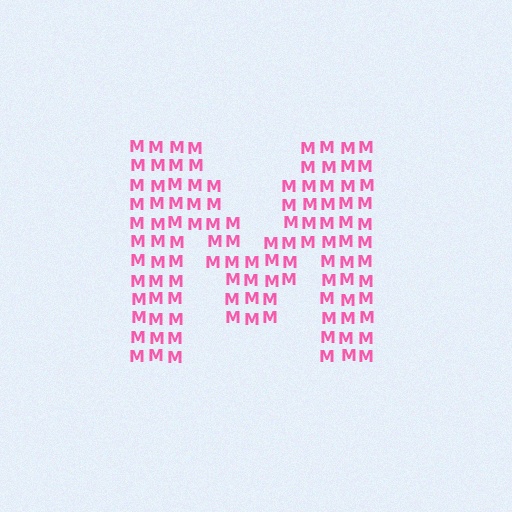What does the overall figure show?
The overall figure shows the letter M.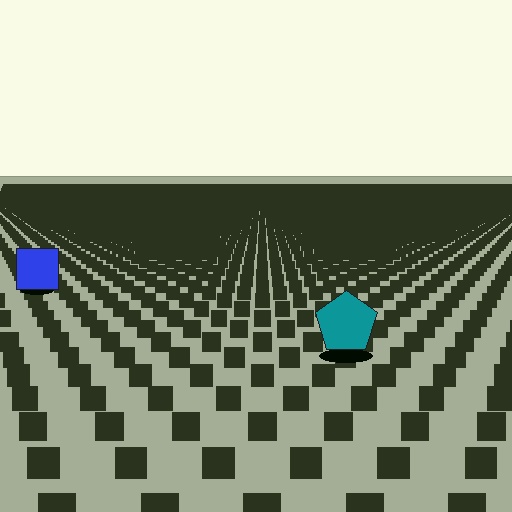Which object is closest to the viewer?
The teal pentagon is closest. The texture marks near it are larger and more spread out.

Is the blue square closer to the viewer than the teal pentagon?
No. The teal pentagon is closer — you can tell from the texture gradient: the ground texture is coarser near it.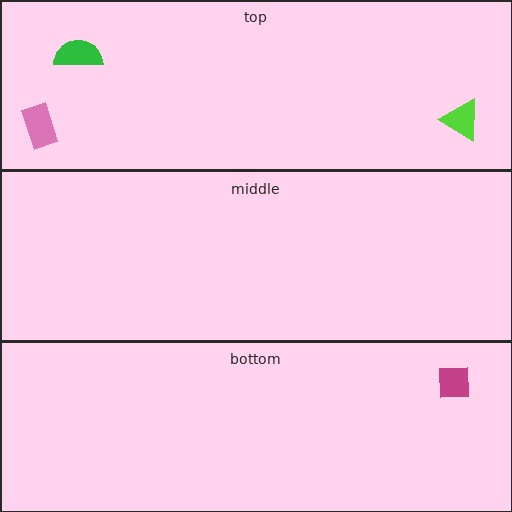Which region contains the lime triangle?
The top region.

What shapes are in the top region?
The green semicircle, the lime triangle, the pink rectangle.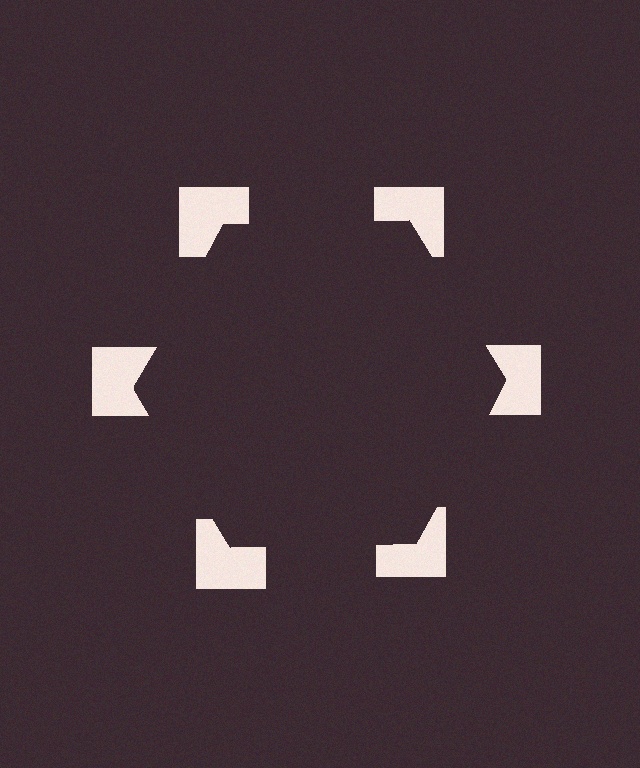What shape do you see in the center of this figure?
An illusory hexagon — its edges are inferred from the aligned wedge cuts in the notched squares, not physically drawn.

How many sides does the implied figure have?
6 sides.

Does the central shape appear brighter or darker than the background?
It typically appears slightly darker than the background, even though no actual brightness change is drawn.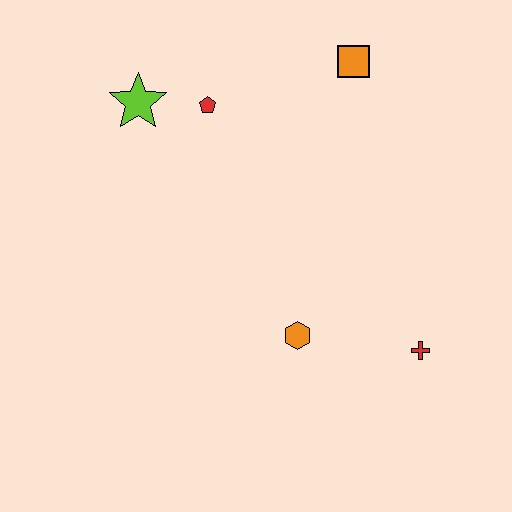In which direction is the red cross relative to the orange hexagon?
The red cross is to the right of the orange hexagon.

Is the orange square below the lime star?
No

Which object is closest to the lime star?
The red pentagon is closest to the lime star.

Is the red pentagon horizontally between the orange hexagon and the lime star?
Yes